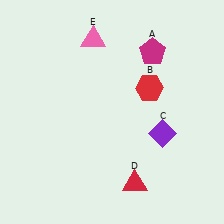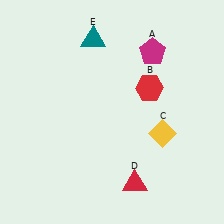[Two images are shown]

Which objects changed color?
C changed from purple to yellow. E changed from pink to teal.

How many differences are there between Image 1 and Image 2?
There are 2 differences between the two images.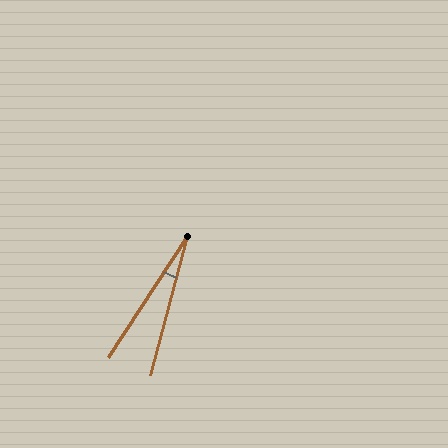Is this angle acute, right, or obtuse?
It is acute.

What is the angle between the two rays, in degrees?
Approximately 18 degrees.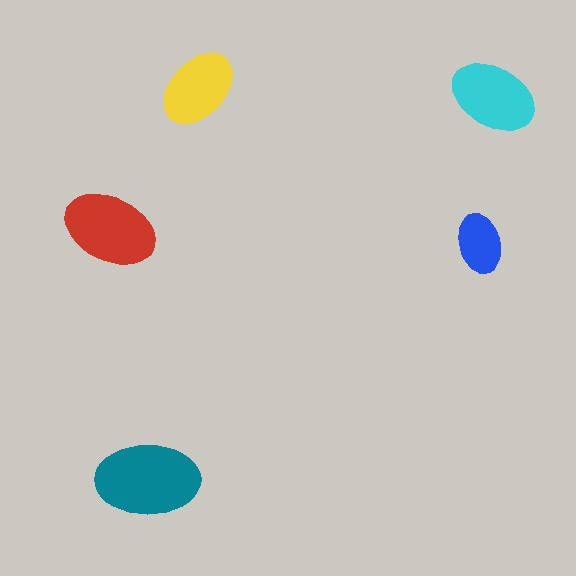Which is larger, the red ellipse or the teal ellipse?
The teal one.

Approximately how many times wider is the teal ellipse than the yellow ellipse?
About 1.5 times wider.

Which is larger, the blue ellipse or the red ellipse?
The red one.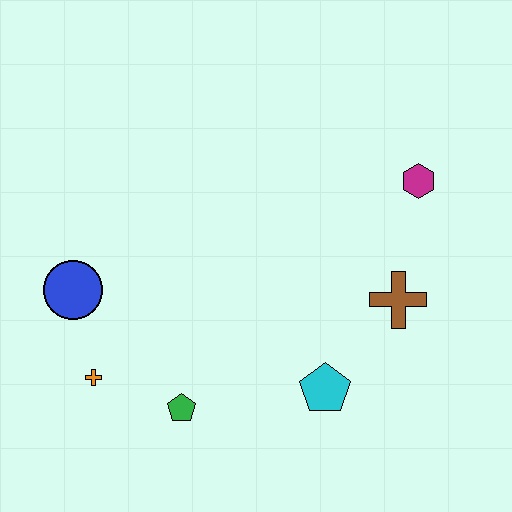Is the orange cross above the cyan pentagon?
Yes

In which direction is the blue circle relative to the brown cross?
The blue circle is to the left of the brown cross.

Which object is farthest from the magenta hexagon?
The orange cross is farthest from the magenta hexagon.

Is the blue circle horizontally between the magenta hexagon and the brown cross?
No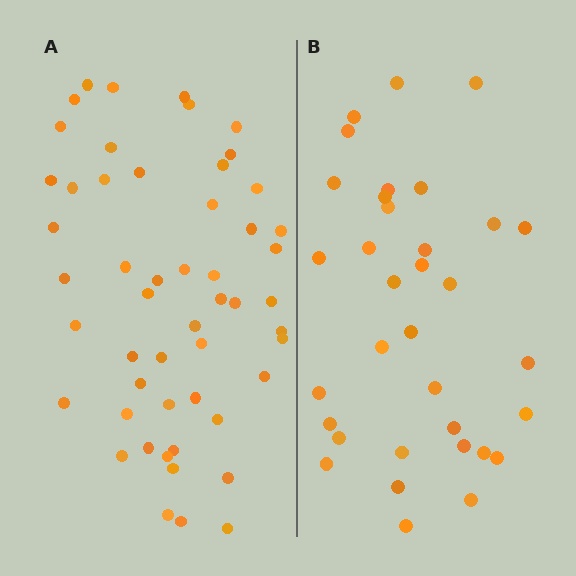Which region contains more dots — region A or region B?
Region A (the left region) has more dots.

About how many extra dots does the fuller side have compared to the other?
Region A has approximately 20 more dots than region B.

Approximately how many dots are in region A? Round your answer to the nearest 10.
About 50 dots. (The exact count is 52, which rounds to 50.)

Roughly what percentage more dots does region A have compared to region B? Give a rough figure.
About 55% more.